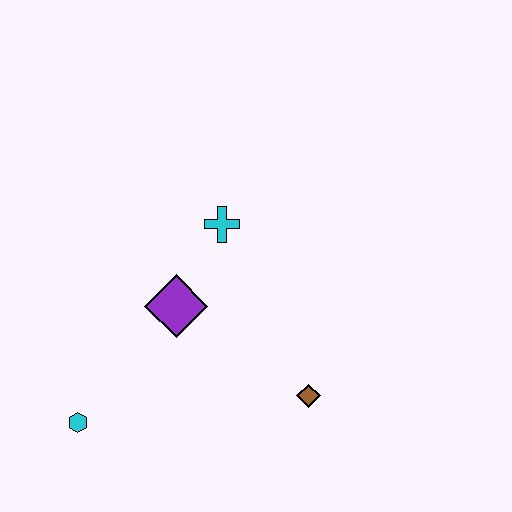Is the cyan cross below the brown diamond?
No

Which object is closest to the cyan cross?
The purple diamond is closest to the cyan cross.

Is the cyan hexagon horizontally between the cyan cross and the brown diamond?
No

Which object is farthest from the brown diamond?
The cyan hexagon is farthest from the brown diamond.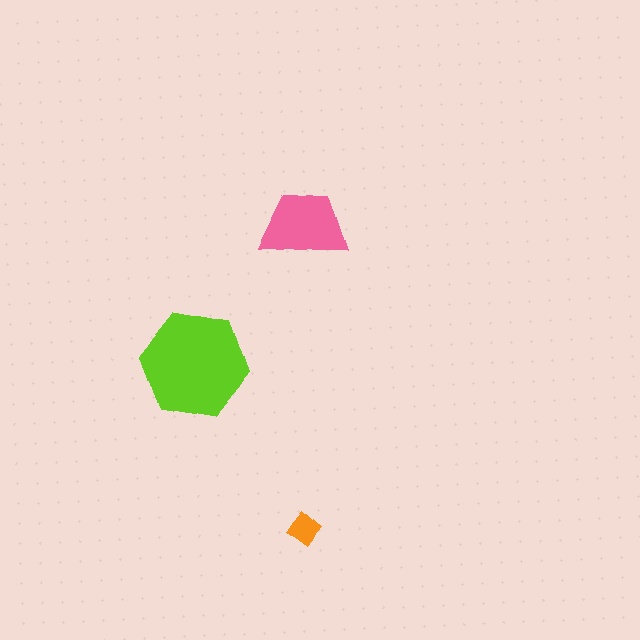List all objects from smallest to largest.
The orange diamond, the pink trapezoid, the lime hexagon.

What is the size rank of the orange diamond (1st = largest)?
3rd.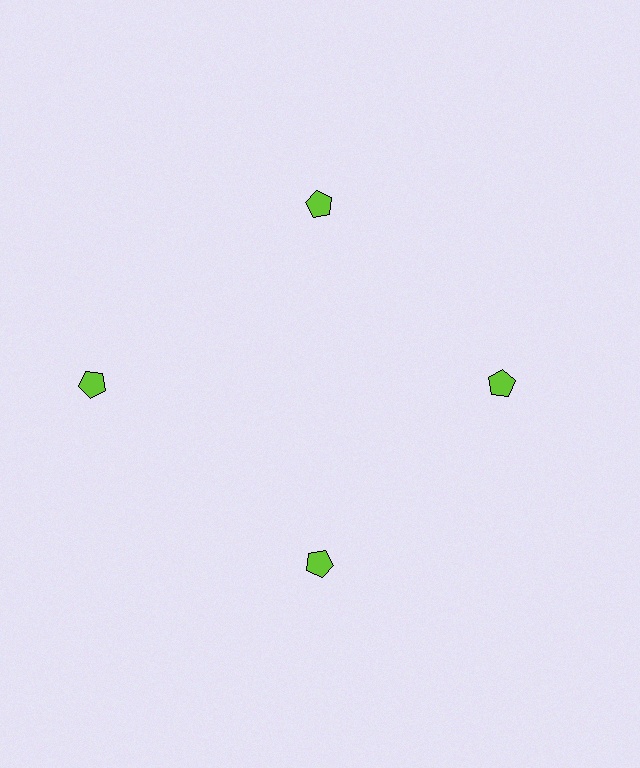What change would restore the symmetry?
The symmetry would be restored by moving it inward, back onto the ring so that all 4 pentagons sit at equal angles and equal distance from the center.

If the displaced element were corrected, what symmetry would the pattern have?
It would have 4-fold rotational symmetry — the pattern would map onto itself every 90 degrees.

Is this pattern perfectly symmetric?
No. The 4 lime pentagons are arranged in a ring, but one element near the 9 o'clock position is pushed outward from the center, breaking the 4-fold rotational symmetry.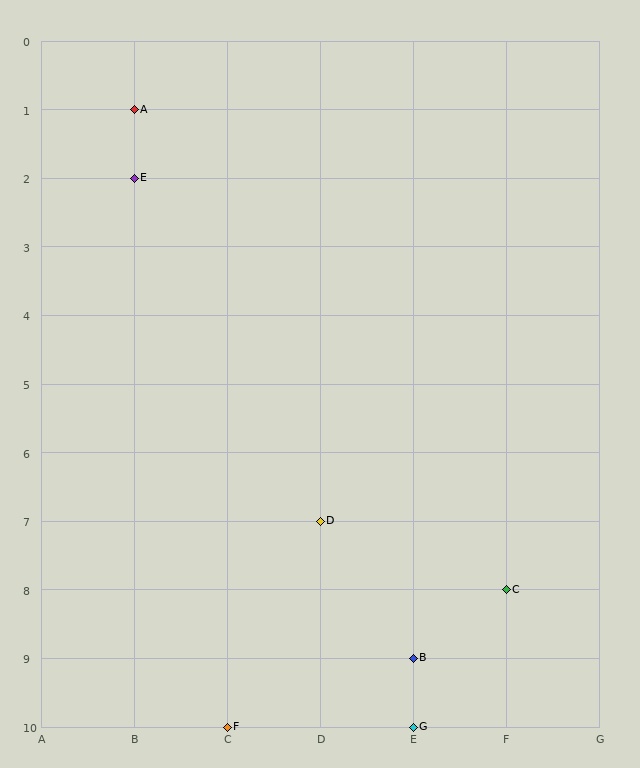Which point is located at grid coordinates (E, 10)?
Point G is at (E, 10).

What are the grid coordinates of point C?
Point C is at grid coordinates (F, 8).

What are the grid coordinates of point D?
Point D is at grid coordinates (D, 7).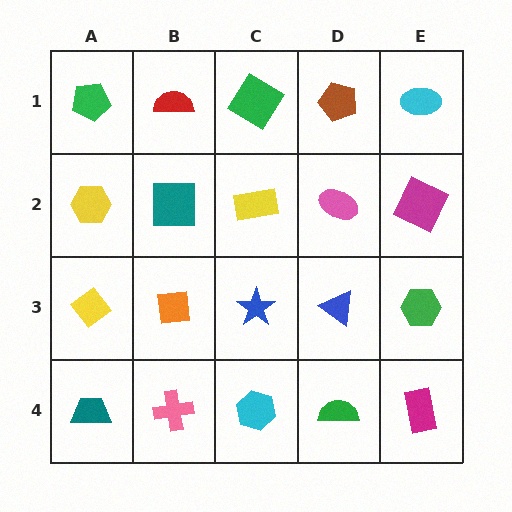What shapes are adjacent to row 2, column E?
A cyan ellipse (row 1, column E), a green hexagon (row 3, column E), a pink ellipse (row 2, column D).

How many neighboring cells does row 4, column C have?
3.